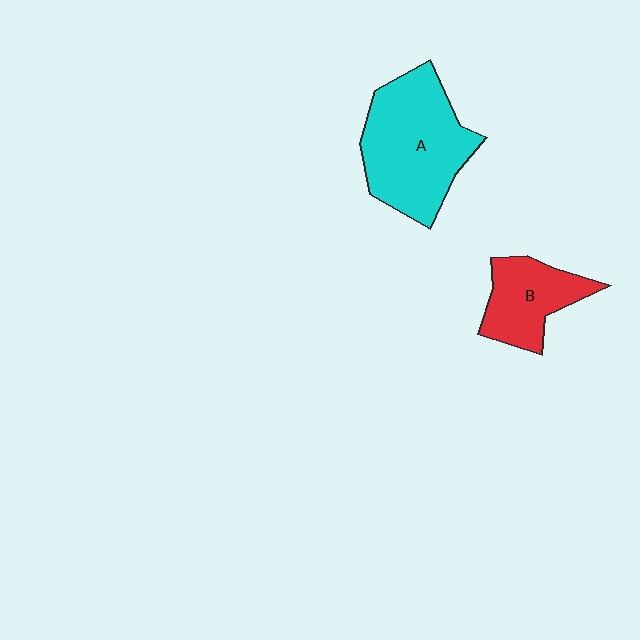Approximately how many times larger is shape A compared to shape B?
Approximately 1.8 times.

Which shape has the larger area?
Shape A (cyan).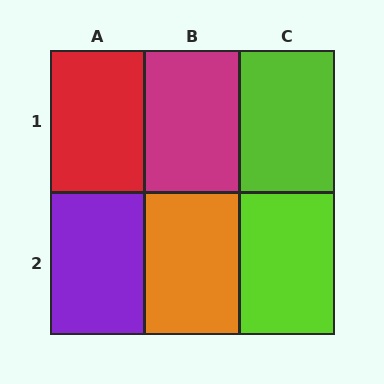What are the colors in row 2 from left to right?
Purple, orange, lime.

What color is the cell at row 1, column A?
Red.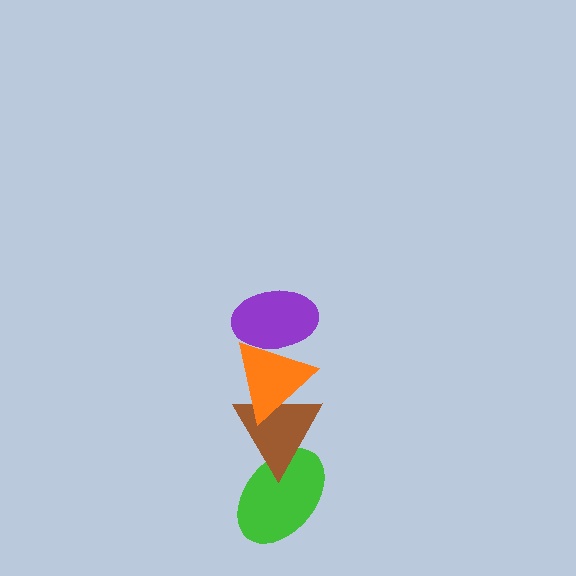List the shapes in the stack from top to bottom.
From top to bottom: the purple ellipse, the orange triangle, the brown triangle, the green ellipse.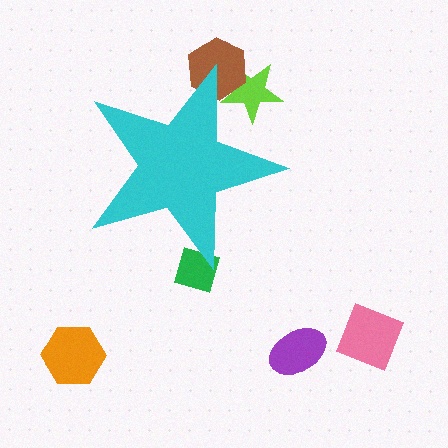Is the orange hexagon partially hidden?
No, the orange hexagon is fully visible.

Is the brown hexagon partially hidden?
Yes, the brown hexagon is partially hidden behind the cyan star.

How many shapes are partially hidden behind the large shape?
3 shapes are partially hidden.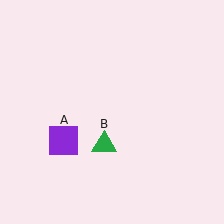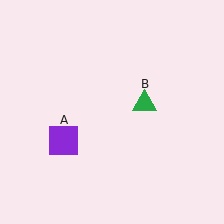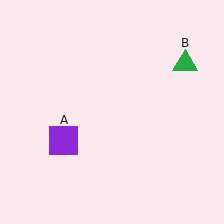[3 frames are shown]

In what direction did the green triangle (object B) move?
The green triangle (object B) moved up and to the right.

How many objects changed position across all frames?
1 object changed position: green triangle (object B).